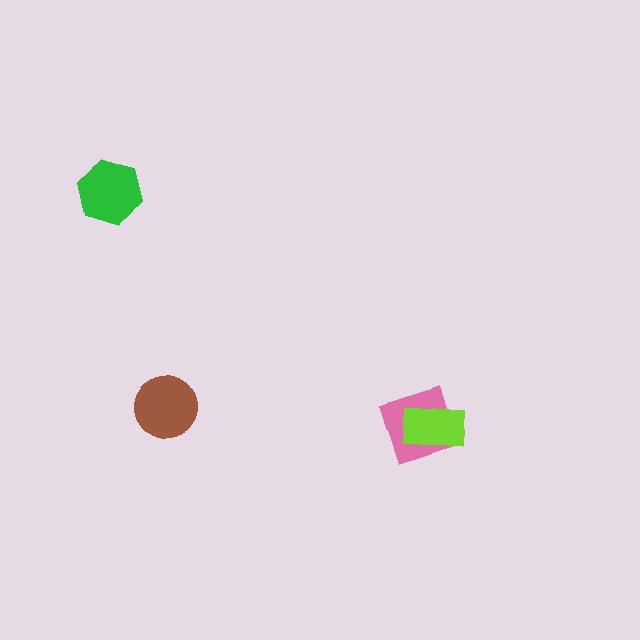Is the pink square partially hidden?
Yes, it is partially covered by another shape.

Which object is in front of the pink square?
The lime rectangle is in front of the pink square.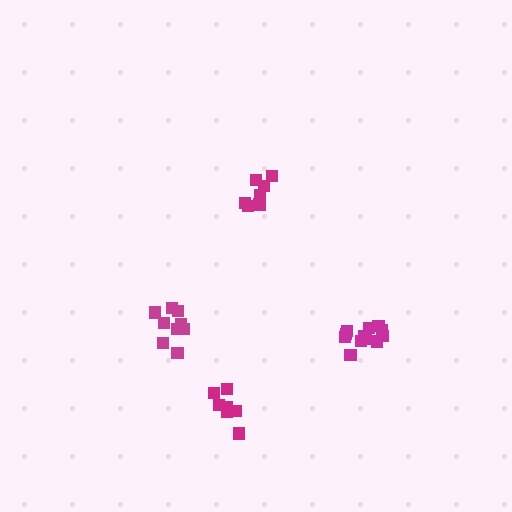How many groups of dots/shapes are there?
There are 4 groups.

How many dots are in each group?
Group 1: 7 dots, Group 2: 8 dots, Group 3: 10 dots, Group 4: 12 dots (37 total).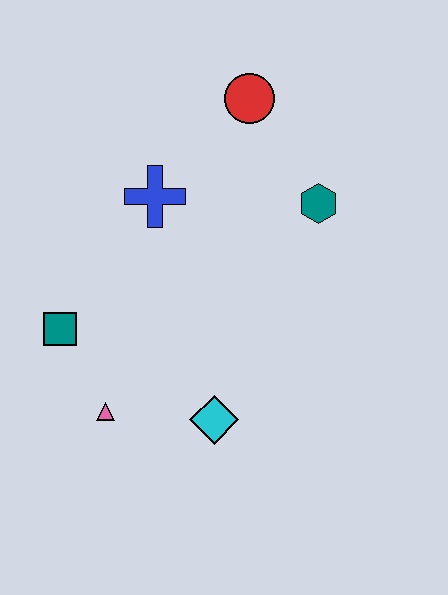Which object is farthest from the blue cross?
The cyan diamond is farthest from the blue cross.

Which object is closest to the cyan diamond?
The pink triangle is closest to the cyan diamond.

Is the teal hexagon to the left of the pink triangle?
No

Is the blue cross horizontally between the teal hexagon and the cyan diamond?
No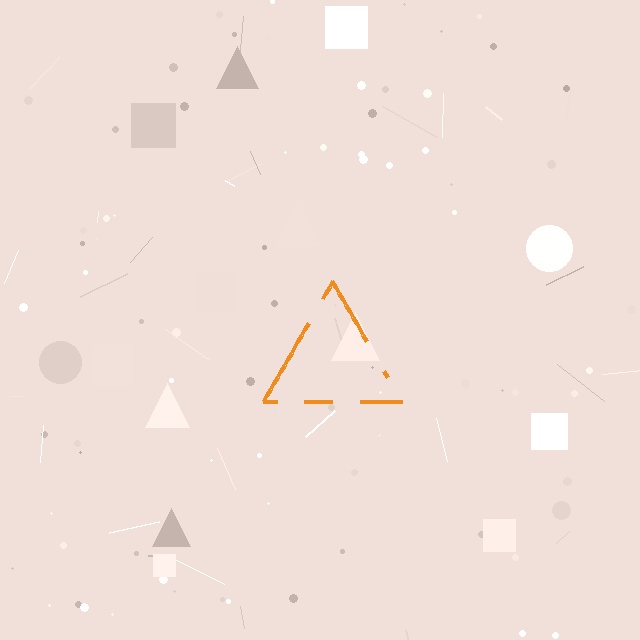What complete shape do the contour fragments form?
The contour fragments form a triangle.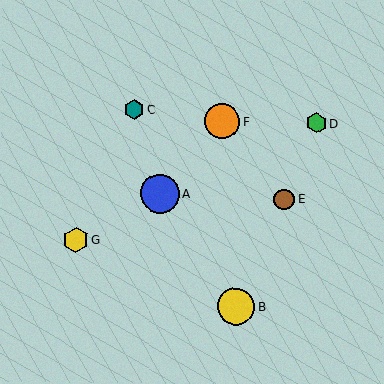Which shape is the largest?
The blue circle (labeled A) is the largest.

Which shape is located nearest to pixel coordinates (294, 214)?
The brown circle (labeled E) at (284, 200) is nearest to that location.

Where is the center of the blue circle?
The center of the blue circle is at (160, 194).